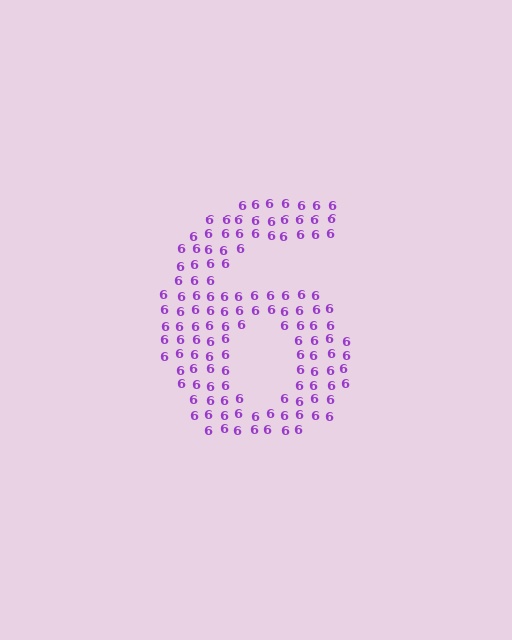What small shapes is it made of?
It is made of small digit 6's.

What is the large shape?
The large shape is the digit 6.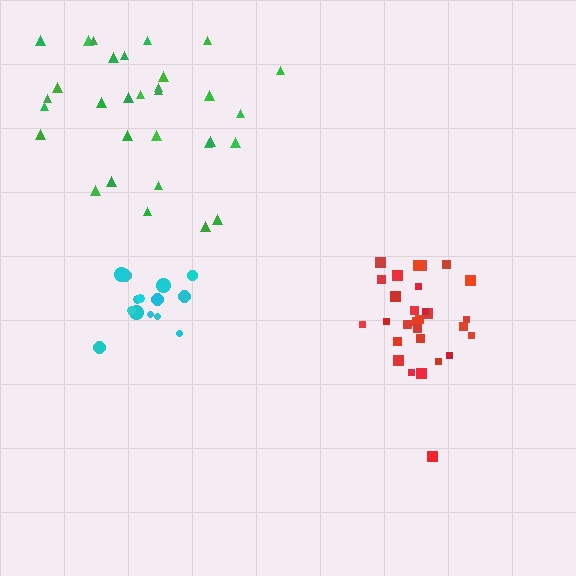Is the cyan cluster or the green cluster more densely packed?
Cyan.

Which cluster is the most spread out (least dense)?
Green.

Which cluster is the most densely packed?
Red.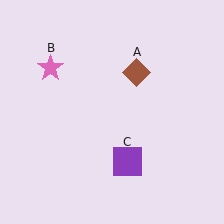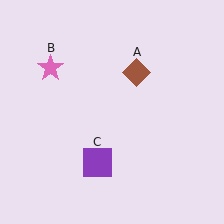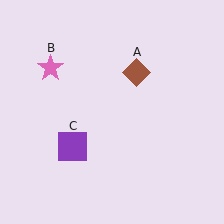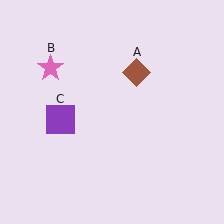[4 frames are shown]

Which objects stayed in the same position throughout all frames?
Brown diamond (object A) and pink star (object B) remained stationary.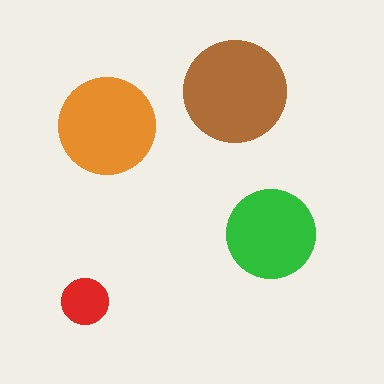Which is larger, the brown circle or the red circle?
The brown one.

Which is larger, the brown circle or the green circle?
The brown one.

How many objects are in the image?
There are 4 objects in the image.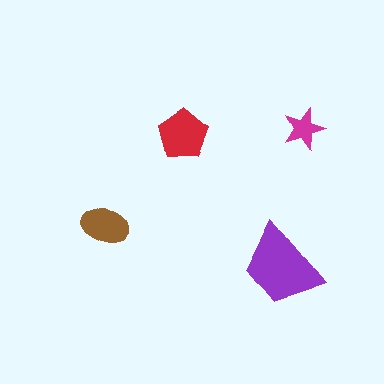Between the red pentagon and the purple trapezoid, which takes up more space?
The purple trapezoid.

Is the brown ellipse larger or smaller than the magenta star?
Larger.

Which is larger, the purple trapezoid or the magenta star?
The purple trapezoid.